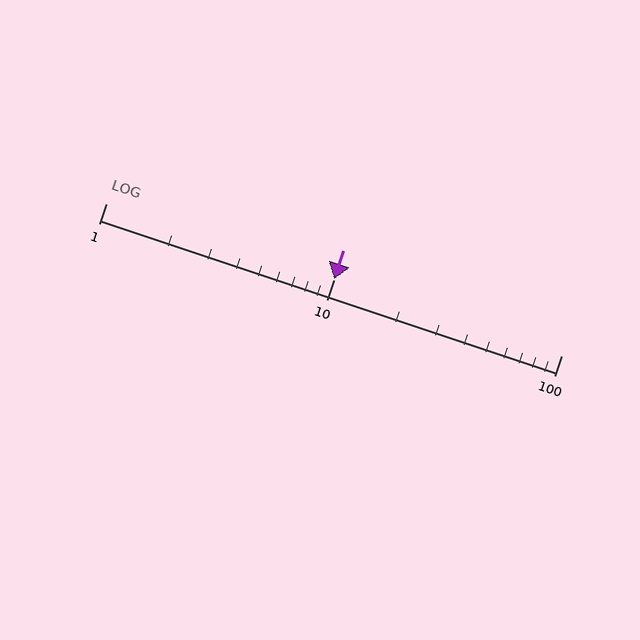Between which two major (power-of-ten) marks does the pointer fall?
The pointer is between 10 and 100.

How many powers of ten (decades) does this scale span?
The scale spans 2 decades, from 1 to 100.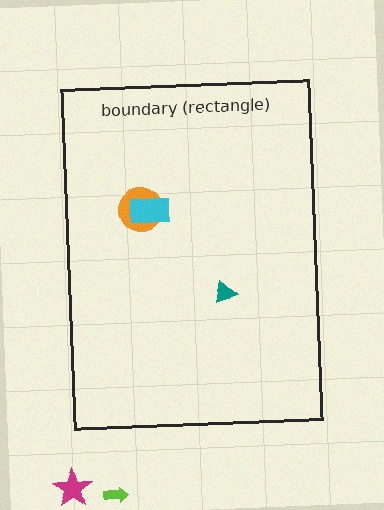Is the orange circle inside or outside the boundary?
Inside.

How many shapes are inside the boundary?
3 inside, 2 outside.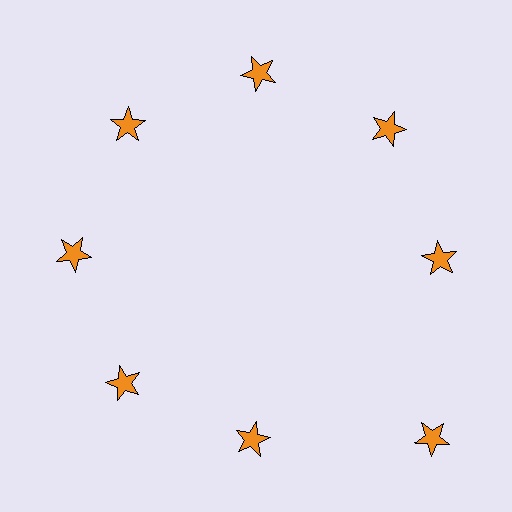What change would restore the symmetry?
The symmetry would be restored by moving it inward, back onto the ring so that all 8 stars sit at equal angles and equal distance from the center.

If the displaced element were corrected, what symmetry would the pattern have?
It would have 8-fold rotational symmetry — the pattern would map onto itself every 45 degrees.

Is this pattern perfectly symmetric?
No. The 8 orange stars are arranged in a ring, but one element near the 4 o'clock position is pushed outward from the center, breaking the 8-fold rotational symmetry.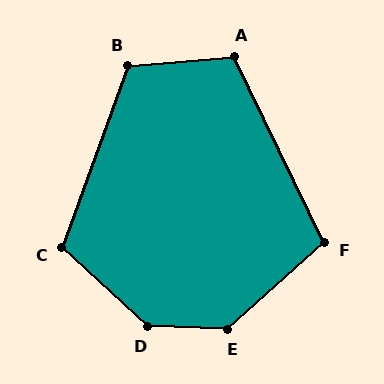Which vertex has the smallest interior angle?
F, at approximately 106 degrees.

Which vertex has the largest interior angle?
D, at approximately 139 degrees.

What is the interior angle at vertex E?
Approximately 136 degrees (obtuse).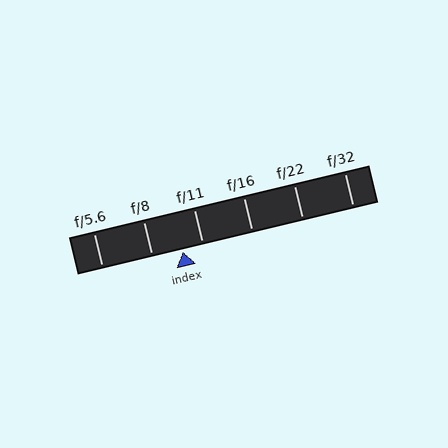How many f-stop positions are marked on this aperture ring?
There are 6 f-stop positions marked.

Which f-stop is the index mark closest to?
The index mark is closest to f/11.